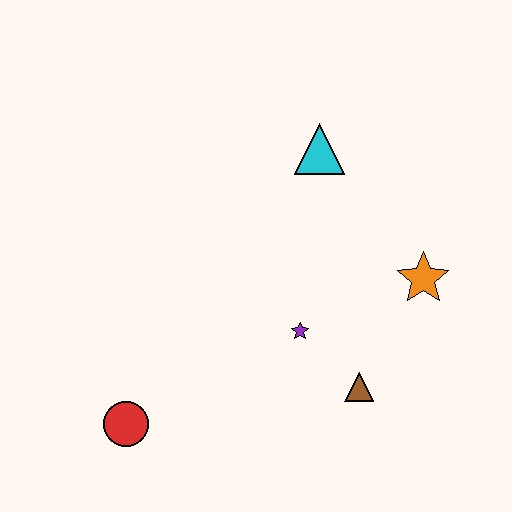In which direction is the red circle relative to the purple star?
The red circle is to the left of the purple star.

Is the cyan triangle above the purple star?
Yes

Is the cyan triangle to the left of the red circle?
No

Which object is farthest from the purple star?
The red circle is farthest from the purple star.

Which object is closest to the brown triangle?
The purple star is closest to the brown triangle.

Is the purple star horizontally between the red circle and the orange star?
Yes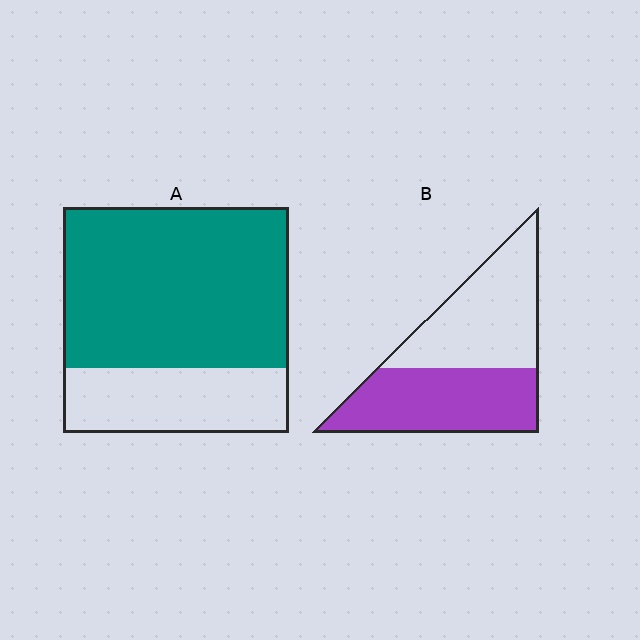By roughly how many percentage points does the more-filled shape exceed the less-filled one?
By roughly 20 percentage points (A over B).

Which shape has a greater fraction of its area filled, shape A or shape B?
Shape A.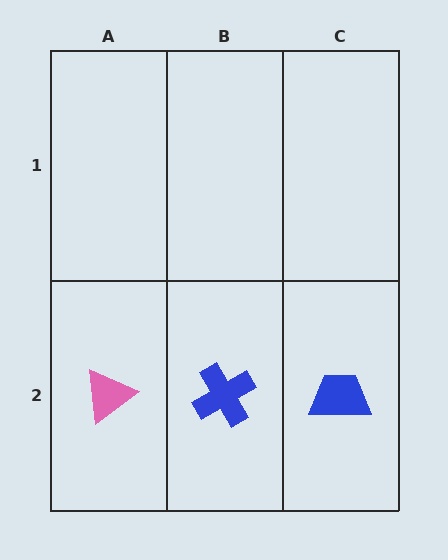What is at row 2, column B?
A blue cross.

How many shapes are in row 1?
0 shapes.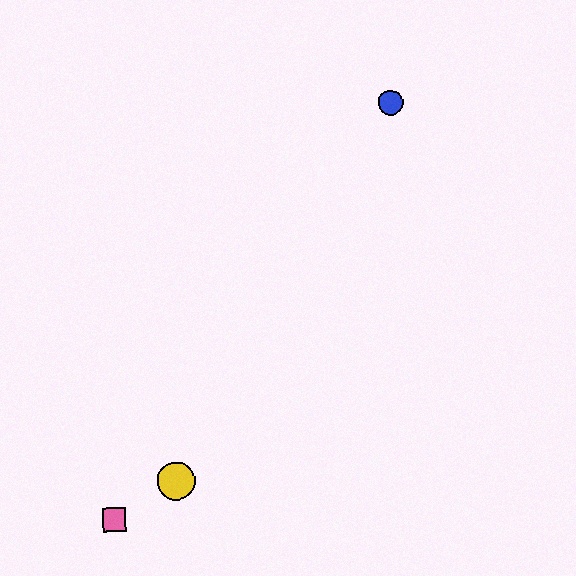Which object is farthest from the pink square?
The blue circle is farthest from the pink square.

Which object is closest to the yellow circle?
The pink square is closest to the yellow circle.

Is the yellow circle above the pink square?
Yes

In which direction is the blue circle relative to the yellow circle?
The blue circle is above the yellow circle.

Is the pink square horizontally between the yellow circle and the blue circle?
No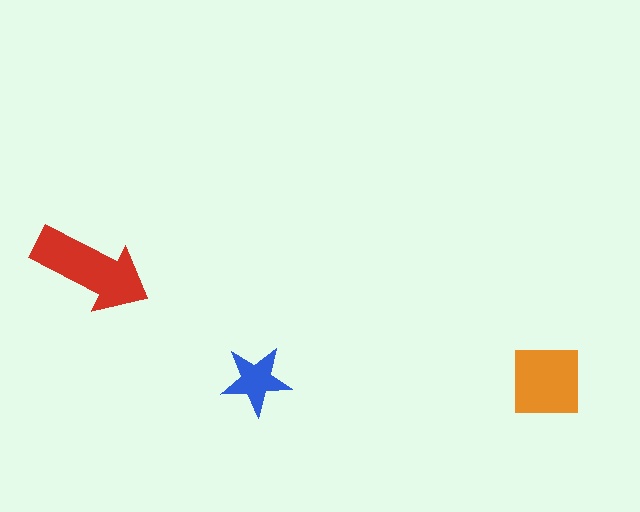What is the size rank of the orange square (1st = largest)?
2nd.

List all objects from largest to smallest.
The red arrow, the orange square, the blue star.